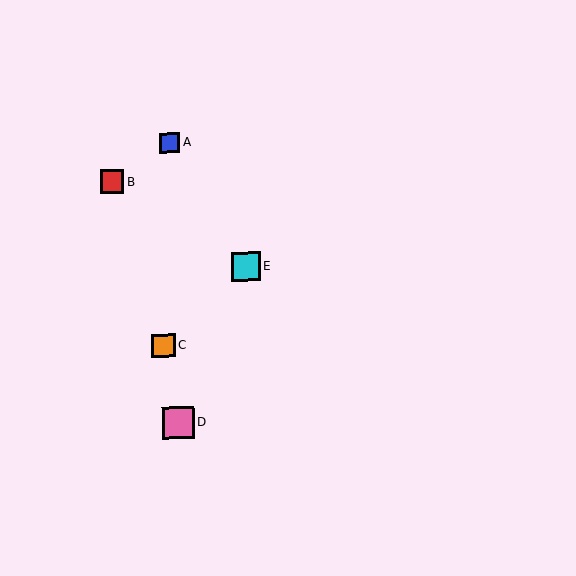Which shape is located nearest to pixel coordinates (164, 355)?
The orange square (labeled C) at (163, 346) is nearest to that location.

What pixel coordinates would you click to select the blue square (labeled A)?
Click at (170, 143) to select the blue square A.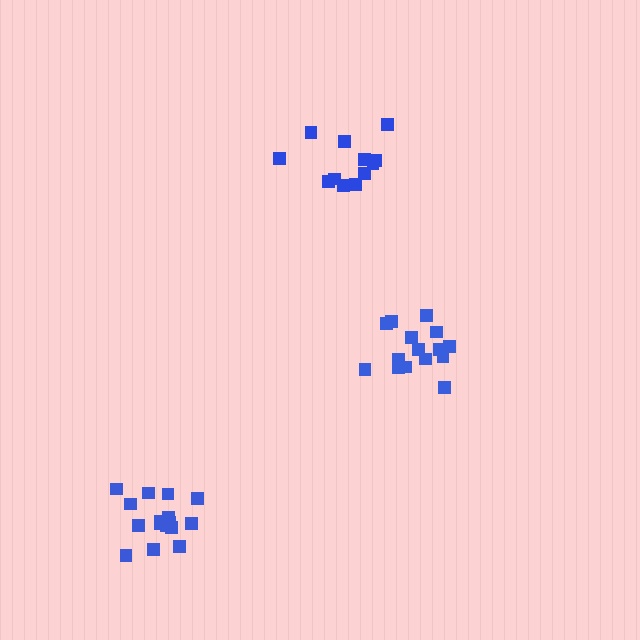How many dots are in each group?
Group 1: 12 dots, Group 2: 16 dots, Group 3: 15 dots (43 total).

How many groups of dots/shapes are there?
There are 3 groups.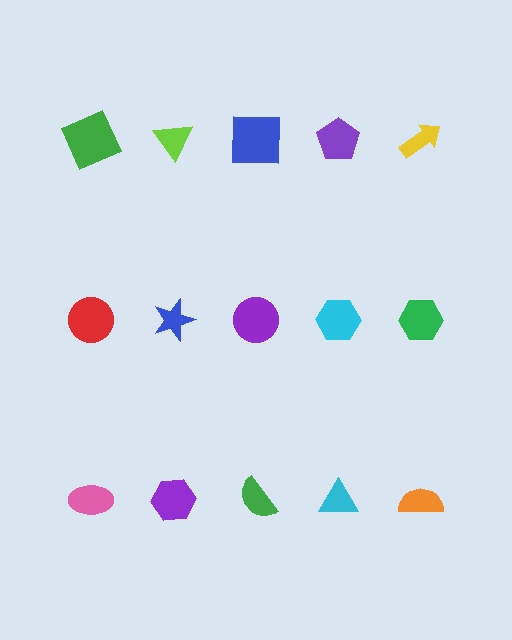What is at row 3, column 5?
An orange semicircle.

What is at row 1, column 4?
A purple pentagon.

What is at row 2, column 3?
A purple circle.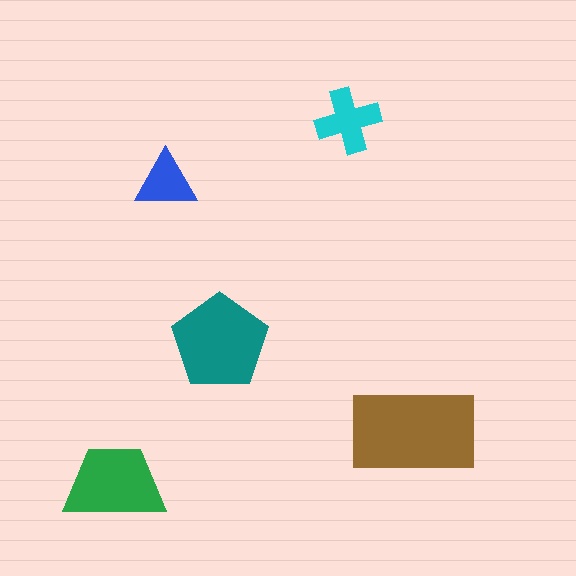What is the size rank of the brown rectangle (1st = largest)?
1st.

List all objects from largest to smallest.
The brown rectangle, the teal pentagon, the green trapezoid, the cyan cross, the blue triangle.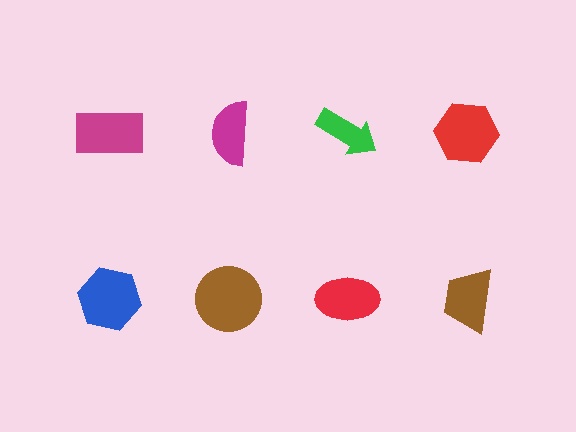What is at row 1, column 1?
A magenta rectangle.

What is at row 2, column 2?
A brown circle.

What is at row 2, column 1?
A blue hexagon.